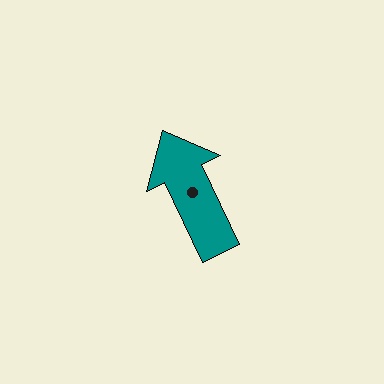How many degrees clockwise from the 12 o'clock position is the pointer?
Approximately 334 degrees.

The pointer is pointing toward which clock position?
Roughly 11 o'clock.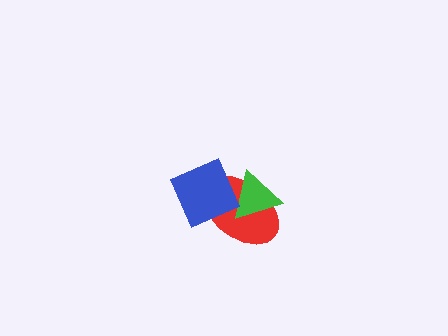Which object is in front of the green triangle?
The blue diamond is in front of the green triangle.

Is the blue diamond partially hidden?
No, no other shape covers it.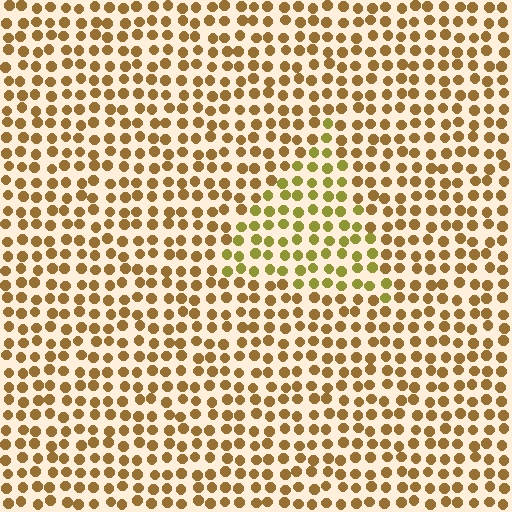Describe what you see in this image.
The image is filled with small brown elements in a uniform arrangement. A triangle-shaped region is visible where the elements are tinted to a slightly different hue, forming a subtle color boundary.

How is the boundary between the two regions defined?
The boundary is defined purely by a slight shift in hue (about 29 degrees). Spacing, size, and orientation are identical on both sides.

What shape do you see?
I see a triangle.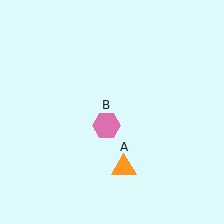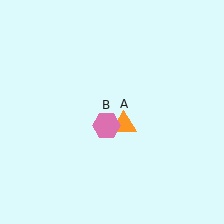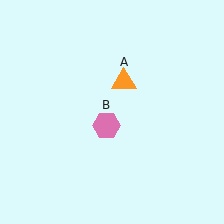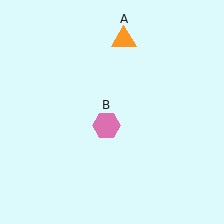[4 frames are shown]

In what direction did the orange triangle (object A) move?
The orange triangle (object A) moved up.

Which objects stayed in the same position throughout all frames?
Pink hexagon (object B) remained stationary.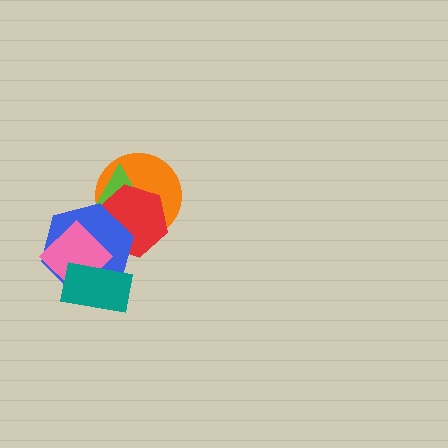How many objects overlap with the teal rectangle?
2 objects overlap with the teal rectangle.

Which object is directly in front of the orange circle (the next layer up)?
The lime triangle is directly in front of the orange circle.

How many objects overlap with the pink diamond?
3 objects overlap with the pink diamond.